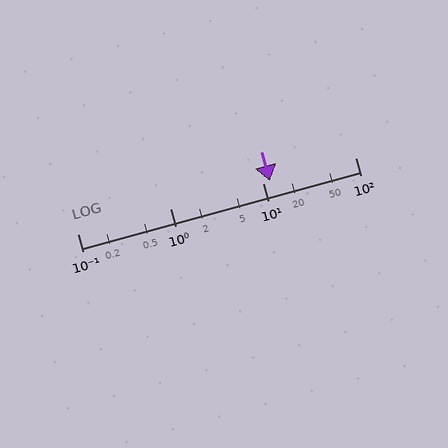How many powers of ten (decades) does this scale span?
The scale spans 3 decades, from 0.1 to 100.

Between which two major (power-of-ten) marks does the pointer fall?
The pointer is between 10 and 100.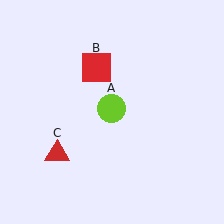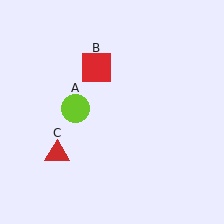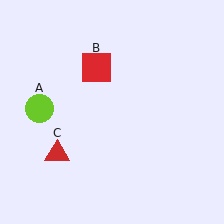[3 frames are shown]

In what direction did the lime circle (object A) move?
The lime circle (object A) moved left.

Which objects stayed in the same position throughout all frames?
Red square (object B) and red triangle (object C) remained stationary.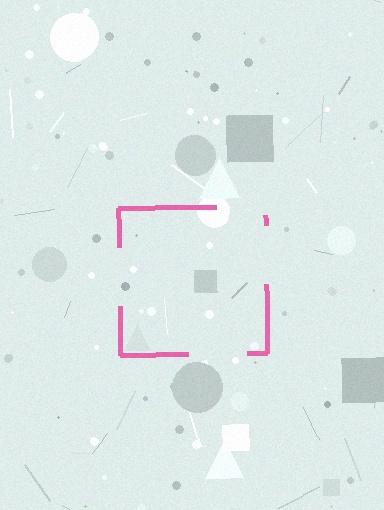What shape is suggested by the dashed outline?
The dashed outline suggests a square.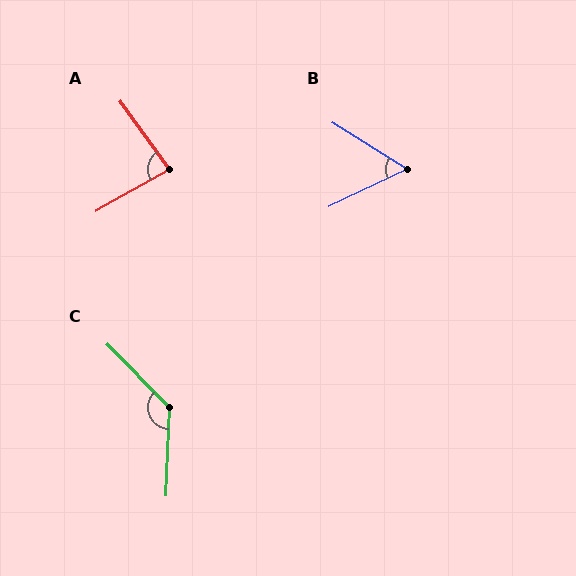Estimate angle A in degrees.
Approximately 83 degrees.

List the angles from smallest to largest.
B (57°), A (83°), C (133°).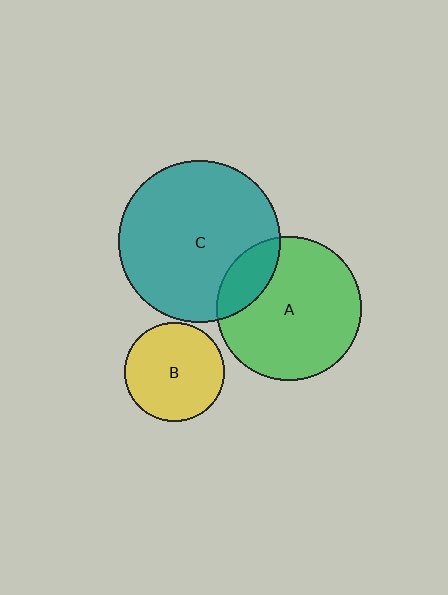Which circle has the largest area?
Circle C (teal).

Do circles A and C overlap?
Yes.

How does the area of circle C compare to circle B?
Approximately 2.7 times.